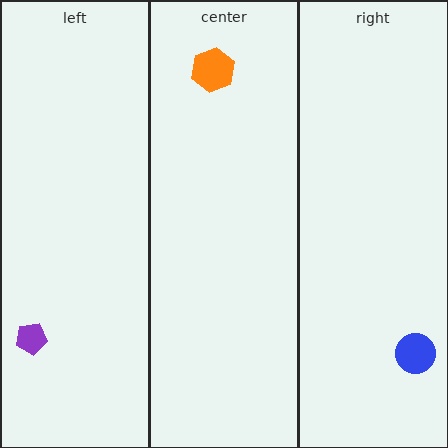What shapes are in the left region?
The purple pentagon.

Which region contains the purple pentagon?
The left region.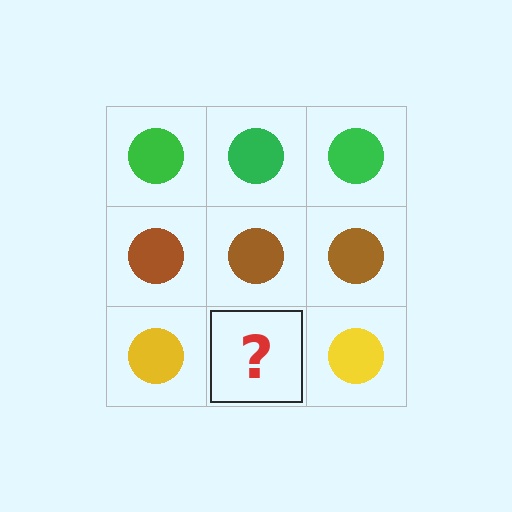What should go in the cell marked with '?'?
The missing cell should contain a yellow circle.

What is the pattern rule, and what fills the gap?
The rule is that each row has a consistent color. The gap should be filled with a yellow circle.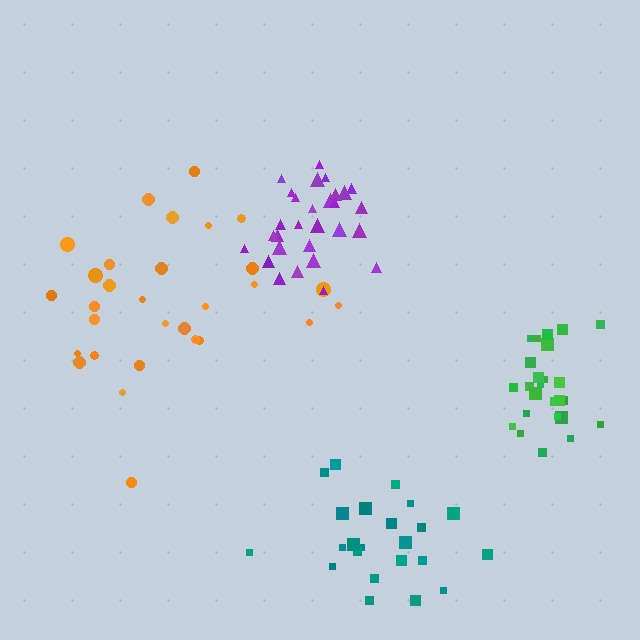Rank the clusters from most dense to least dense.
green, purple, teal, orange.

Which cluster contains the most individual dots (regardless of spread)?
Orange (30).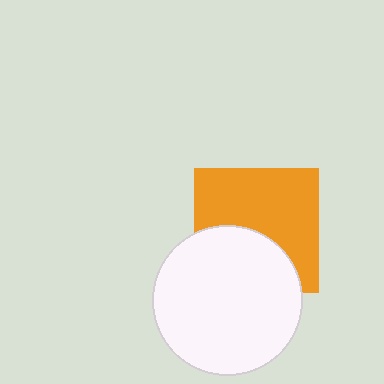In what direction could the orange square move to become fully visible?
The orange square could move up. That would shift it out from behind the white circle entirely.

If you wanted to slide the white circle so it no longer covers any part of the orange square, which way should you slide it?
Slide it down — that is the most direct way to separate the two shapes.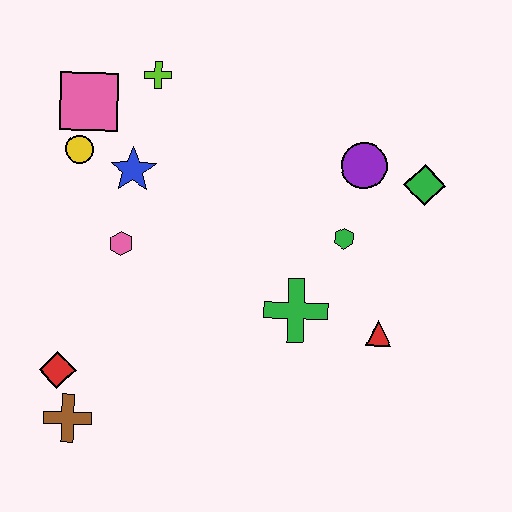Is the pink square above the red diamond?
Yes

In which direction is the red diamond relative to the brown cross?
The red diamond is above the brown cross.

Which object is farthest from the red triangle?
The pink square is farthest from the red triangle.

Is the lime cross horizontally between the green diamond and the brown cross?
Yes